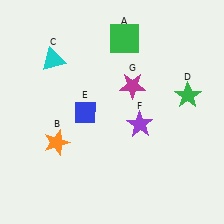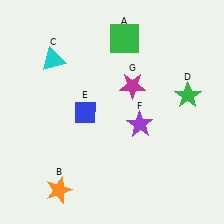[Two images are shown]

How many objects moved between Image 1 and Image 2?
1 object moved between the two images.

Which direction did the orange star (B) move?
The orange star (B) moved down.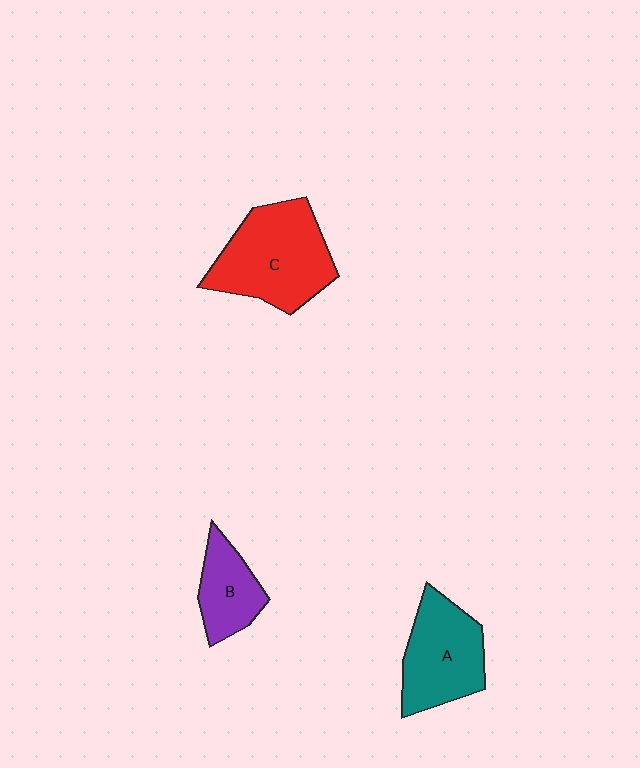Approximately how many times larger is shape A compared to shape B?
Approximately 1.5 times.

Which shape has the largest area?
Shape C (red).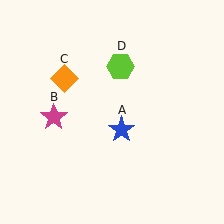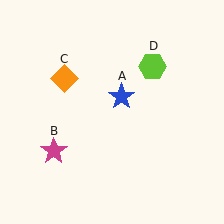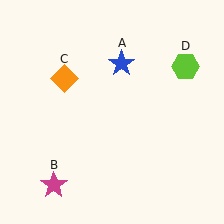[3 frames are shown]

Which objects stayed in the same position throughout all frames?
Orange diamond (object C) remained stationary.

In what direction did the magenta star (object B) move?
The magenta star (object B) moved down.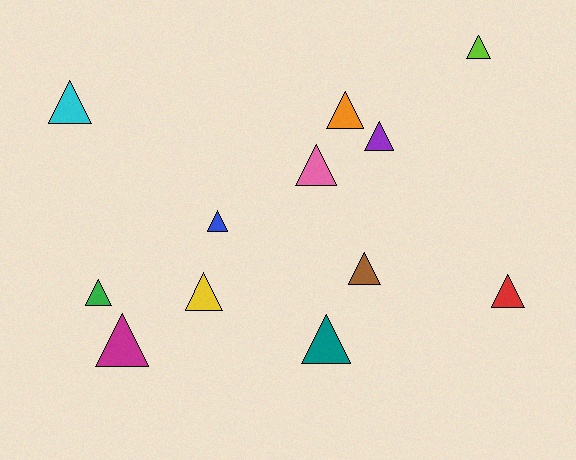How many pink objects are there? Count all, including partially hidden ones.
There is 1 pink object.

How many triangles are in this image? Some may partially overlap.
There are 12 triangles.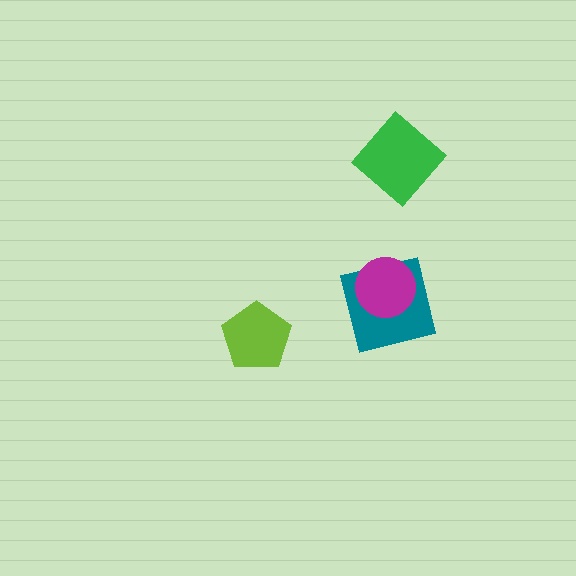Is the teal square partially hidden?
Yes, it is partially covered by another shape.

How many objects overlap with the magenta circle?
1 object overlaps with the magenta circle.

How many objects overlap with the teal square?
1 object overlaps with the teal square.